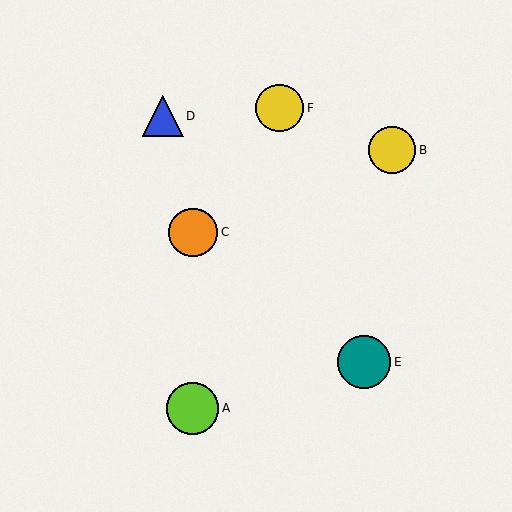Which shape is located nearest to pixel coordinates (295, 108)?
The yellow circle (labeled F) at (280, 108) is nearest to that location.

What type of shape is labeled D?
Shape D is a blue triangle.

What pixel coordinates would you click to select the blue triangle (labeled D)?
Click at (163, 116) to select the blue triangle D.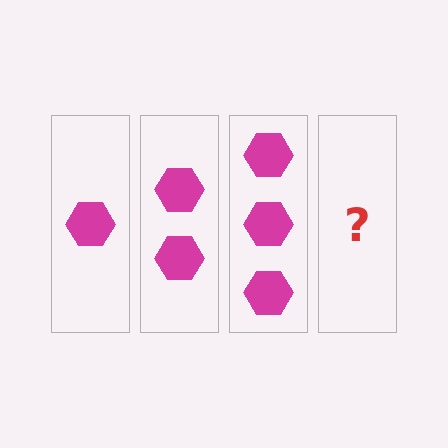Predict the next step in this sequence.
The next step is 4 hexagons.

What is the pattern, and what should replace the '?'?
The pattern is that each step adds one more hexagon. The '?' should be 4 hexagons.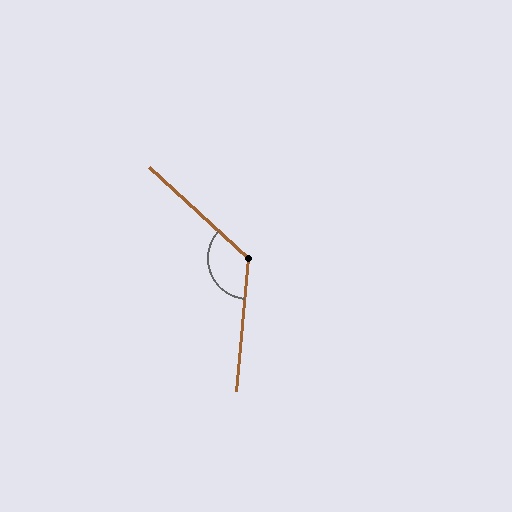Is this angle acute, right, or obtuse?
It is obtuse.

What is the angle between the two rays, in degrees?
Approximately 127 degrees.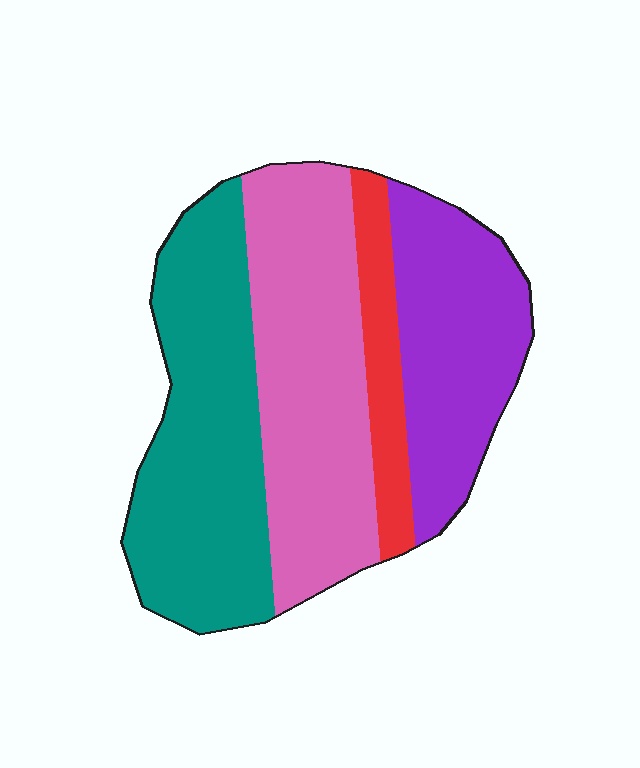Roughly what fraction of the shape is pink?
Pink takes up between a quarter and a half of the shape.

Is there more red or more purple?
Purple.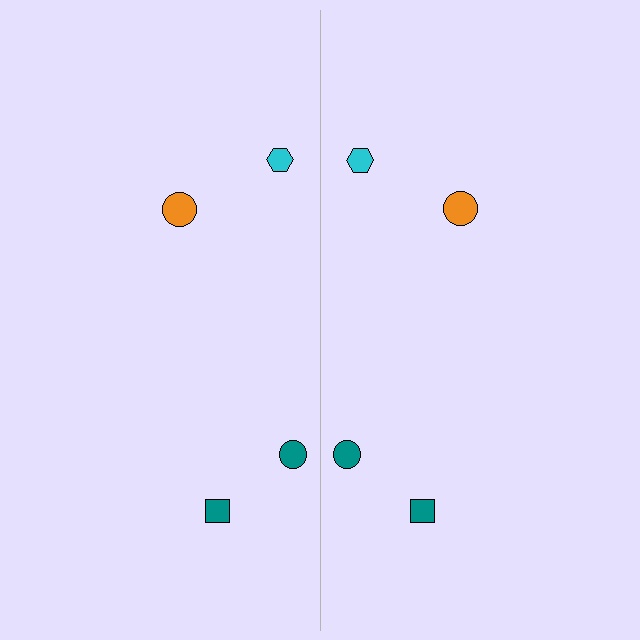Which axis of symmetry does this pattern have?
The pattern has a vertical axis of symmetry running through the center of the image.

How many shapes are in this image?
There are 8 shapes in this image.